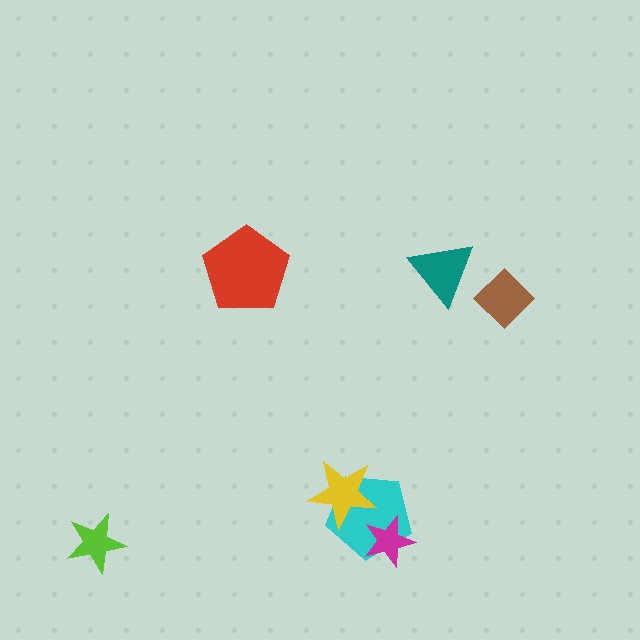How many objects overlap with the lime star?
0 objects overlap with the lime star.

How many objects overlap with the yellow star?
1 object overlaps with the yellow star.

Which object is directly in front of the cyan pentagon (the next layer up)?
The magenta star is directly in front of the cyan pentagon.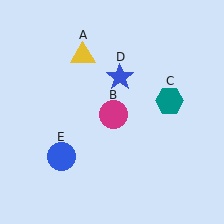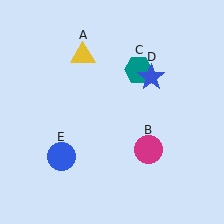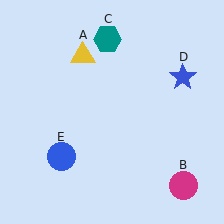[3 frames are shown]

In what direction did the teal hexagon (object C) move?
The teal hexagon (object C) moved up and to the left.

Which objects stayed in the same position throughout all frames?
Yellow triangle (object A) and blue circle (object E) remained stationary.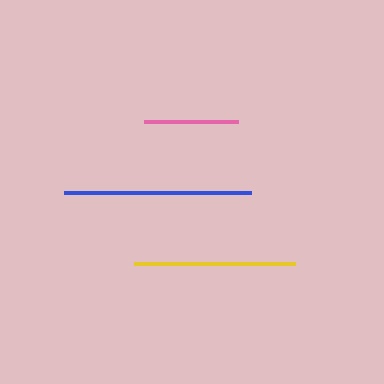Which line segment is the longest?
The blue line is the longest at approximately 187 pixels.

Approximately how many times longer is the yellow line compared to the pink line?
The yellow line is approximately 1.7 times the length of the pink line.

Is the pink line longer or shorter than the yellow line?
The yellow line is longer than the pink line.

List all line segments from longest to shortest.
From longest to shortest: blue, yellow, pink.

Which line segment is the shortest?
The pink line is the shortest at approximately 94 pixels.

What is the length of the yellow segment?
The yellow segment is approximately 161 pixels long.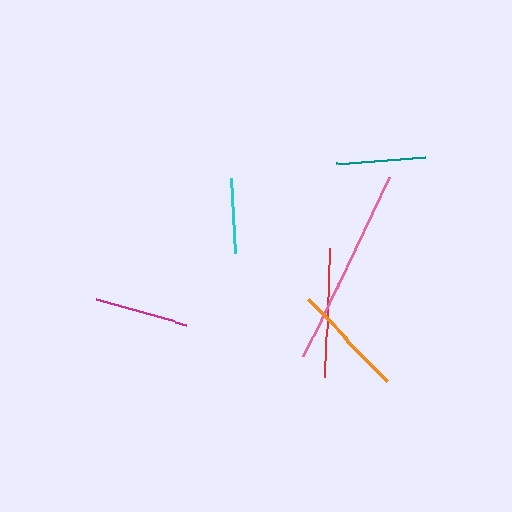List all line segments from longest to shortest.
From longest to shortest: pink, red, orange, magenta, teal, cyan.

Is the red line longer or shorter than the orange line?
The red line is longer than the orange line.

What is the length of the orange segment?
The orange segment is approximately 114 pixels long.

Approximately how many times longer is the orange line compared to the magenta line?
The orange line is approximately 1.2 times the length of the magenta line.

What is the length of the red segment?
The red segment is approximately 128 pixels long.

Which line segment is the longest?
The pink line is the longest at approximately 199 pixels.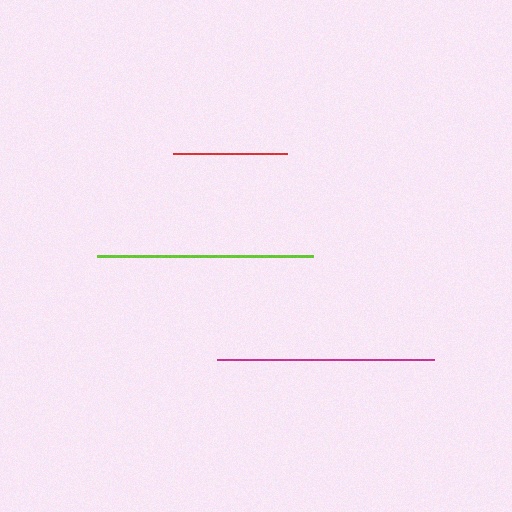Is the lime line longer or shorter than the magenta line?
The magenta line is longer than the lime line.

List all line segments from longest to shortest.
From longest to shortest: magenta, lime, red.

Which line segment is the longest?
The magenta line is the longest at approximately 217 pixels.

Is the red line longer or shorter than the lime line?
The lime line is longer than the red line.